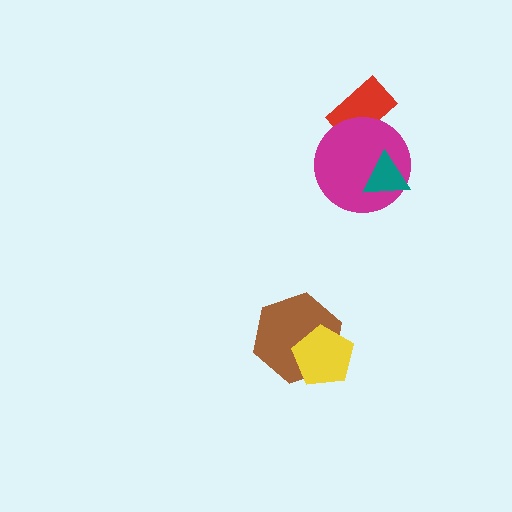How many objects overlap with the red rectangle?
1 object overlaps with the red rectangle.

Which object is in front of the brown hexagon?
The yellow pentagon is in front of the brown hexagon.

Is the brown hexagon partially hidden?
Yes, it is partially covered by another shape.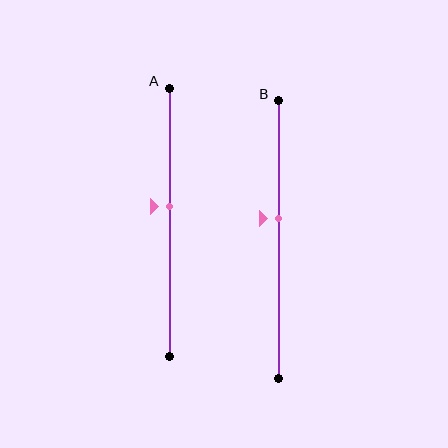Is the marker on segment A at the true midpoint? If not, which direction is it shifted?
No, the marker on segment A is shifted upward by about 6% of the segment length.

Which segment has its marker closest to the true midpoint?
Segment A has its marker closest to the true midpoint.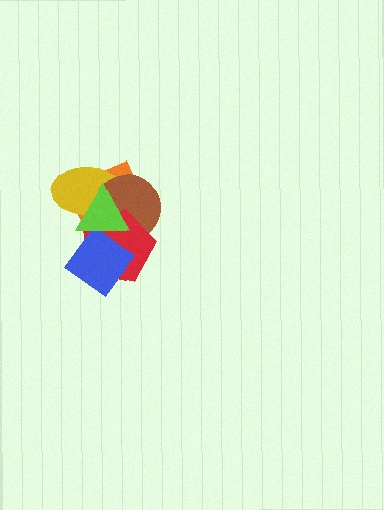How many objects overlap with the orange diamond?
5 objects overlap with the orange diamond.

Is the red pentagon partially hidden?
Yes, it is partially covered by another shape.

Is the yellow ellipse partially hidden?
Yes, it is partially covered by another shape.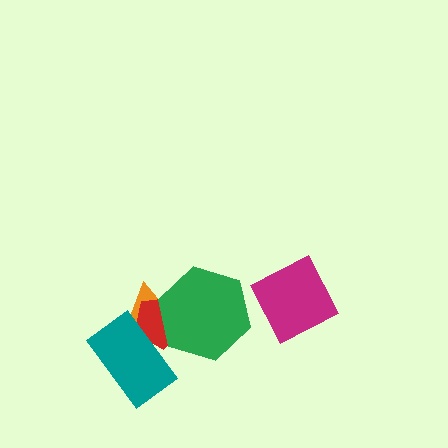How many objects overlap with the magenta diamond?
0 objects overlap with the magenta diamond.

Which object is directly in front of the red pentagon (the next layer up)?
The teal rectangle is directly in front of the red pentagon.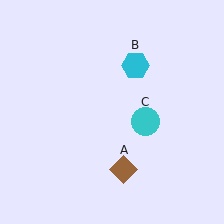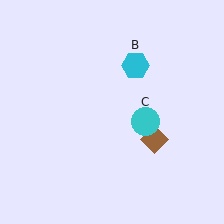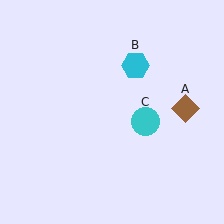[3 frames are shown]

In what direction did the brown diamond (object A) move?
The brown diamond (object A) moved up and to the right.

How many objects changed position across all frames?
1 object changed position: brown diamond (object A).